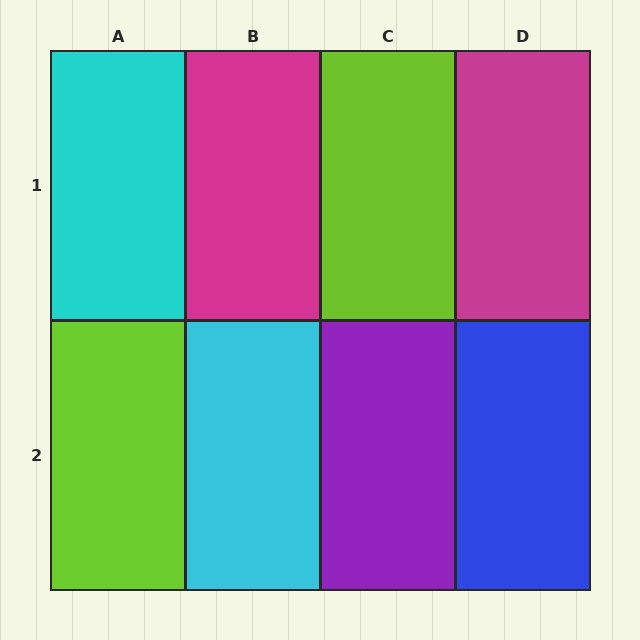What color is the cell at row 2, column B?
Cyan.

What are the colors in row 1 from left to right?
Cyan, magenta, lime, magenta.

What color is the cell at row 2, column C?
Purple.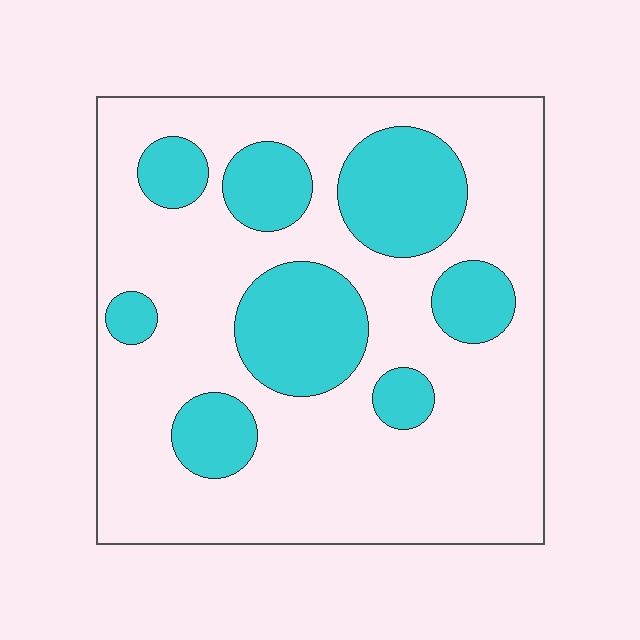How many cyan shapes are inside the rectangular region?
8.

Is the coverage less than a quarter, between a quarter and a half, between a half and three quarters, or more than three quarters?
Between a quarter and a half.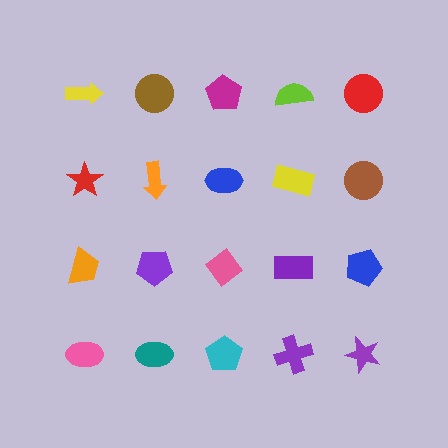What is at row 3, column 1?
An orange trapezoid.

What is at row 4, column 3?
A cyan pentagon.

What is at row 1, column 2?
A brown circle.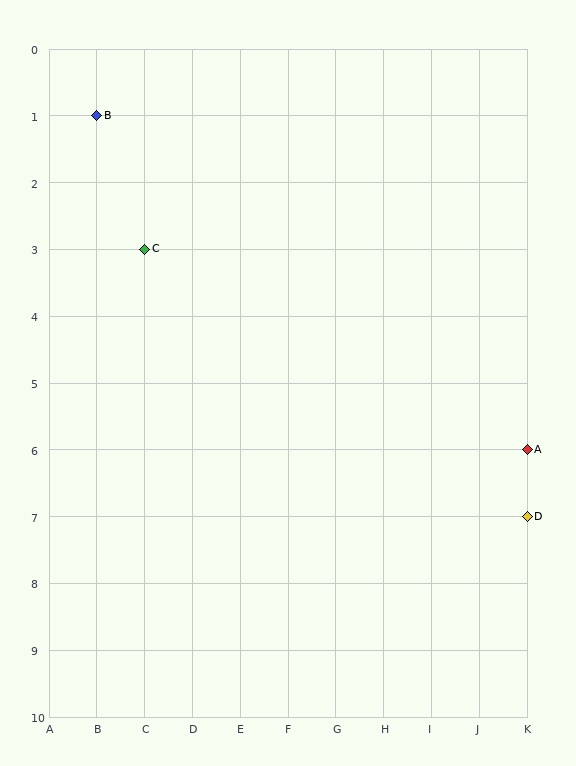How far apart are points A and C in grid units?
Points A and C are 8 columns and 3 rows apart (about 8.5 grid units diagonally).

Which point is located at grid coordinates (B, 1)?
Point B is at (B, 1).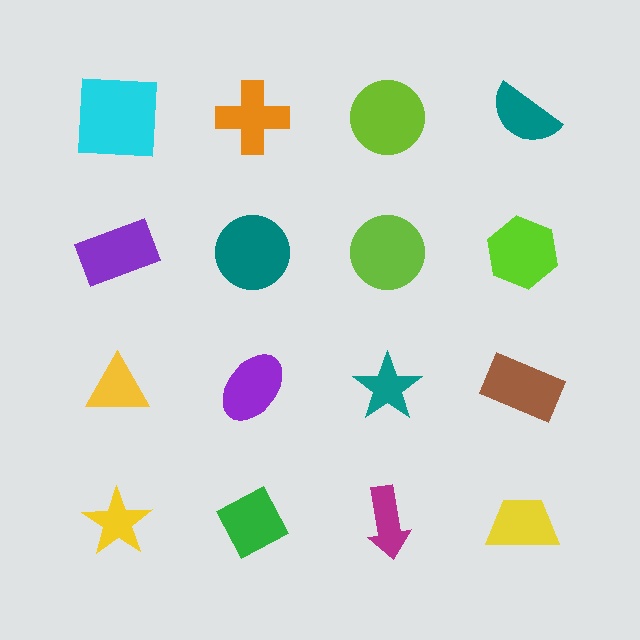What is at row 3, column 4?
A brown rectangle.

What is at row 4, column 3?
A magenta arrow.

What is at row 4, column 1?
A yellow star.